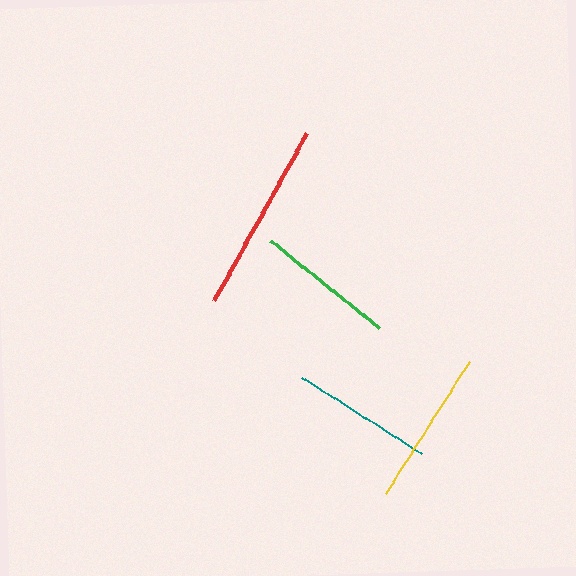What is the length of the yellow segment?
The yellow segment is approximately 156 pixels long.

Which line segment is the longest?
The red line is the longest at approximately 192 pixels.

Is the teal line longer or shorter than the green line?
The teal line is longer than the green line.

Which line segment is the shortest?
The green line is the shortest at approximately 140 pixels.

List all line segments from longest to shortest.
From longest to shortest: red, yellow, teal, green.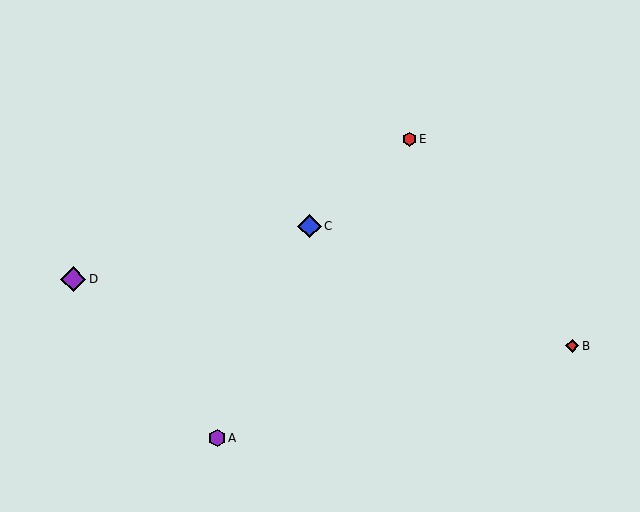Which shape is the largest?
The purple diamond (labeled D) is the largest.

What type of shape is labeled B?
Shape B is a red diamond.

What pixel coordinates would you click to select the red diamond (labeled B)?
Click at (572, 346) to select the red diamond B.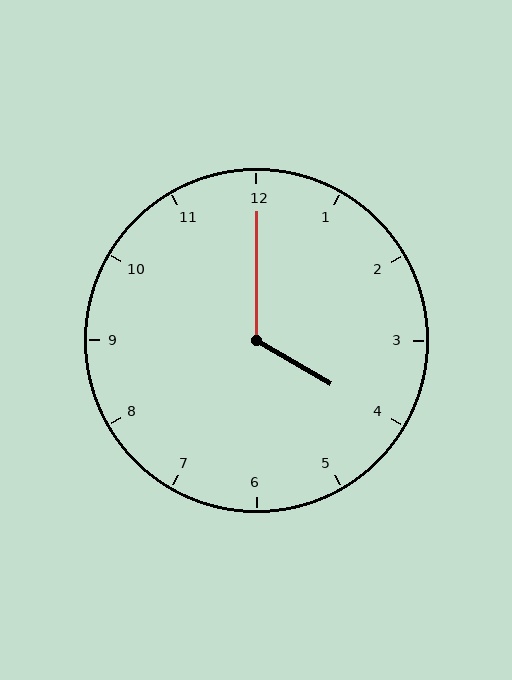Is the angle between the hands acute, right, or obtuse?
It is obtuse.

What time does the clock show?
4:00.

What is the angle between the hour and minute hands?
Approximately 120 degrees.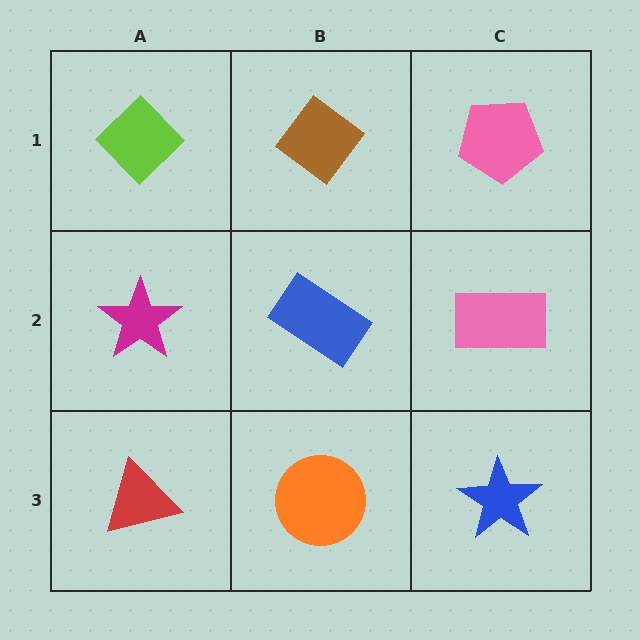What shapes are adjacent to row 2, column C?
A pink pentagon (row 1, column C), a blue star (row 3, column C), a blue rectangle (row 2, column B).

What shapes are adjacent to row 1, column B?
A blue rectangle (row 2, column B), a lime diamond (row 1, column A), a pink pentagon (row 1, column C).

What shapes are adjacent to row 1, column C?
A pink rectangle (row 2, column C), a brown diamond (row 1, column B).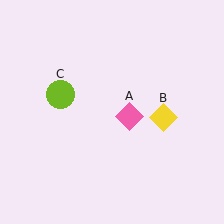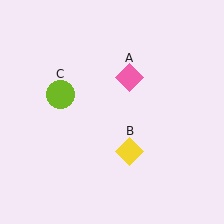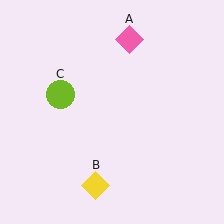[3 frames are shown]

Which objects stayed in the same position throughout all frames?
Lime circle (object C) remained stationary.